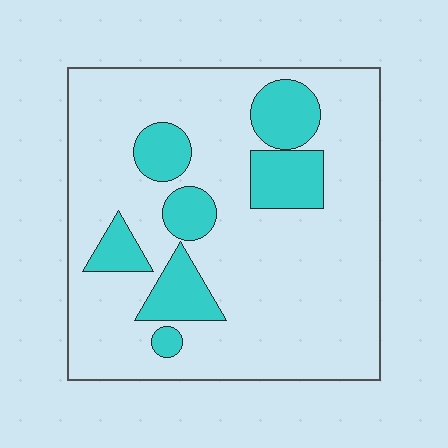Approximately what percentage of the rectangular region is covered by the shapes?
Approximately 20%.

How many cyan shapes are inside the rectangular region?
7.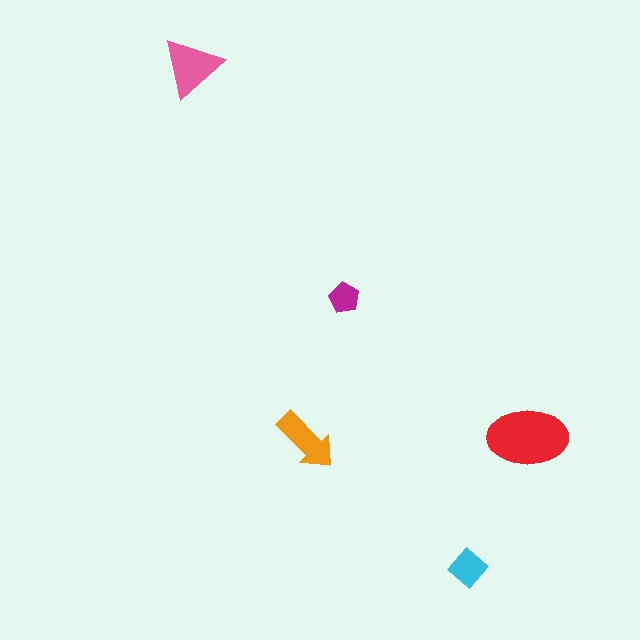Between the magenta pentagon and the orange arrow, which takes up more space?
The orange arrow.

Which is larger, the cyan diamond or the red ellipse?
The red ellipse.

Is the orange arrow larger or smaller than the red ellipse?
Smaller.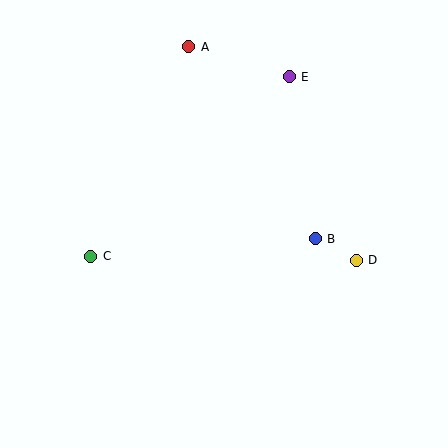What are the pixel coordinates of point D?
Point D is at (356, 260).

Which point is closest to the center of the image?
Point B at (315, 239) is closest to the center.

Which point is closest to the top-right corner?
Point E is closest to the top-right corner.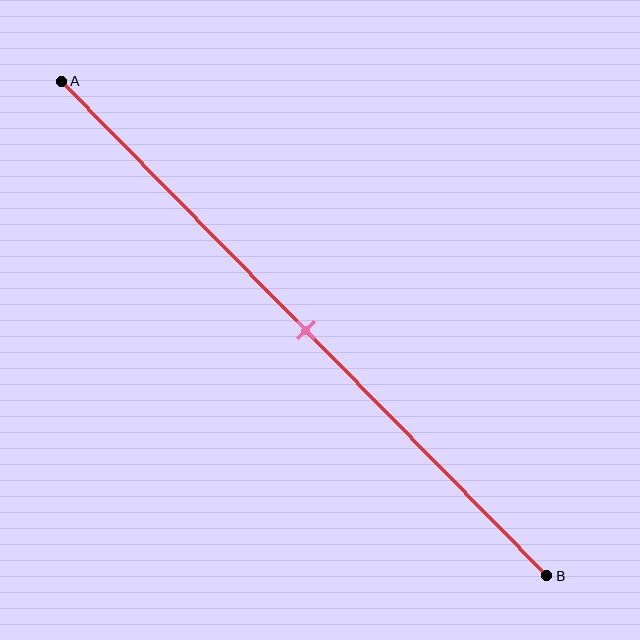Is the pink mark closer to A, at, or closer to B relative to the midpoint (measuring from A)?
The pink mark is approximately at the midpoint of segment AB.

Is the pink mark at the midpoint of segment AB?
Yes, the mark is approximately at the midpoint.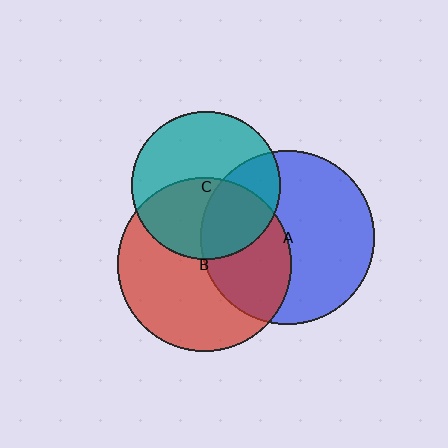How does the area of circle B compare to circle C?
Approximately 1.4 times.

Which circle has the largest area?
Circle A (blue).